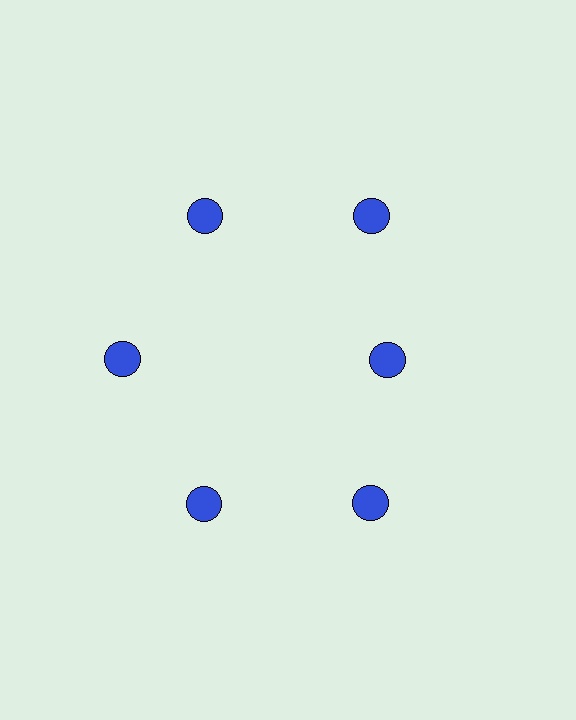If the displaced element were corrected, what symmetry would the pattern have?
It would have 6-fold rotational symmetry — the pattern would map onto itself every 60 degrees.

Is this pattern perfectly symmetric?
No. The 6 blue circles are arranged in a ring, but one element near the 3 o'clock position is pulled inward toward the center, breaking the 6-fold rotational symmetry.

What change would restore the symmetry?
The symmetry would be restored by moving it outward, back onto the ring so that all 6 circles sit at equal angles and equal distance from the center.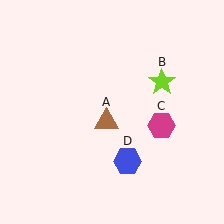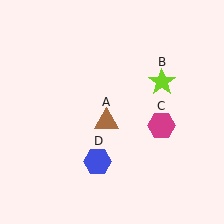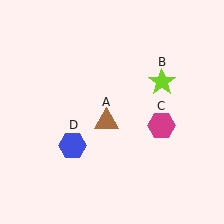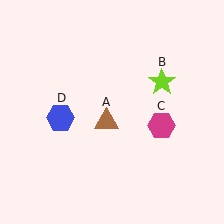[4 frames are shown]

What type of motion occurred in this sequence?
The blue hexagon (object D) rotated clockwise around the center of the scene.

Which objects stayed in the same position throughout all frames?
Brown triangle (object A) and lime star (object B) and magenta hexagon (object C) remained stationary.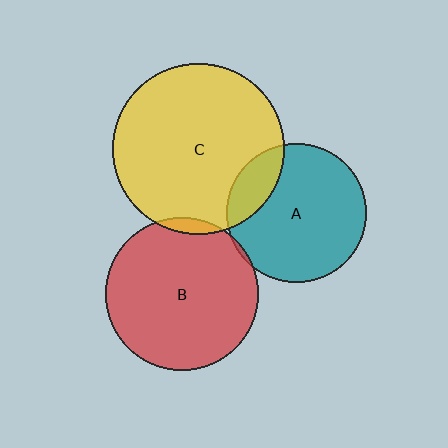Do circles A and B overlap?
Yes.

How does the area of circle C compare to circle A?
Approximately 1.5 times.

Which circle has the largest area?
Circle C (yellow).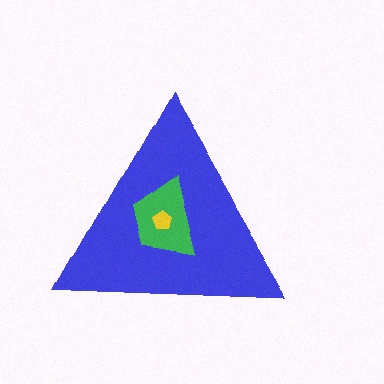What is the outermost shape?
The blue triangle.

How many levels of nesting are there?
3.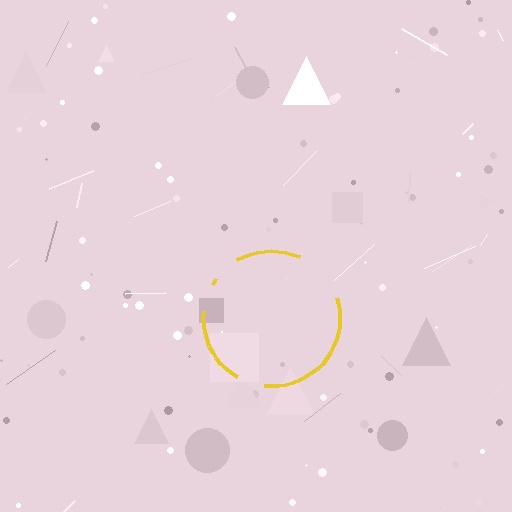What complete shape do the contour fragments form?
The contour fragments form a circle.